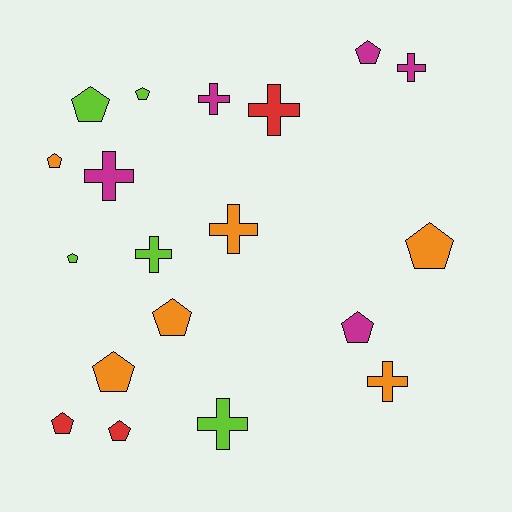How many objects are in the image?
There are 19 objects.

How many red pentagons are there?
There are 2 red pentagons.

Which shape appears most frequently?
Pentagon, with 11 objects.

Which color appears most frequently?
Orange, with 6 objects.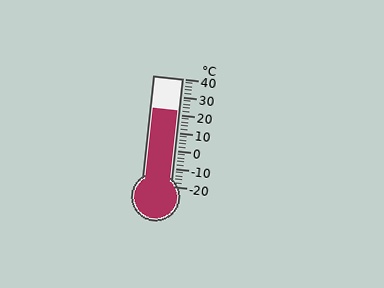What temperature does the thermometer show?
The thermometer shows approximately 22°C.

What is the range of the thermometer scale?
The thermometer scale ranges from -20°C to 40°C.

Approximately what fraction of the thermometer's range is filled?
The thermometer is filled to approximately 70% of its range.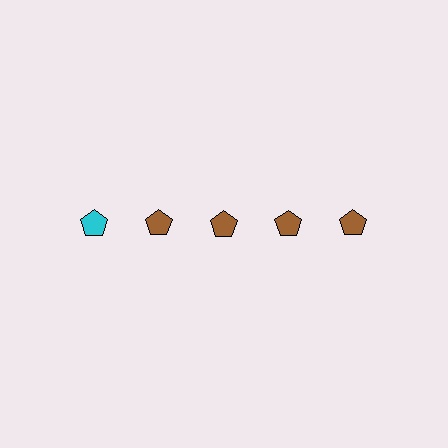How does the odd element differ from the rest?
It has a different color: cyan instead of brown.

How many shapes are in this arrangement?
There are 5 shapes arranged in a grid pattern.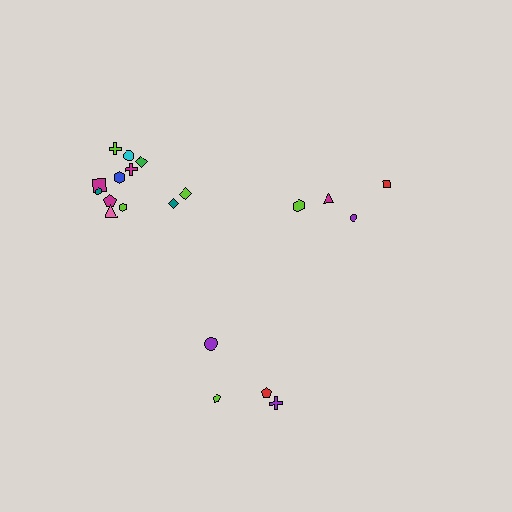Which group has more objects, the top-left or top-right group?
The top-left group.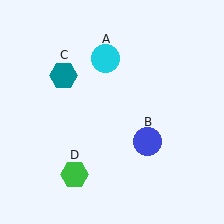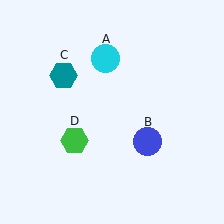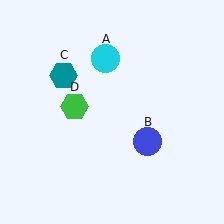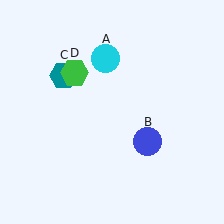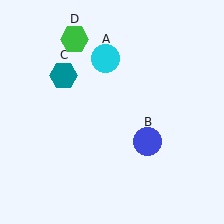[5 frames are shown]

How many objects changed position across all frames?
1 object changed position: green hexagon (object D).